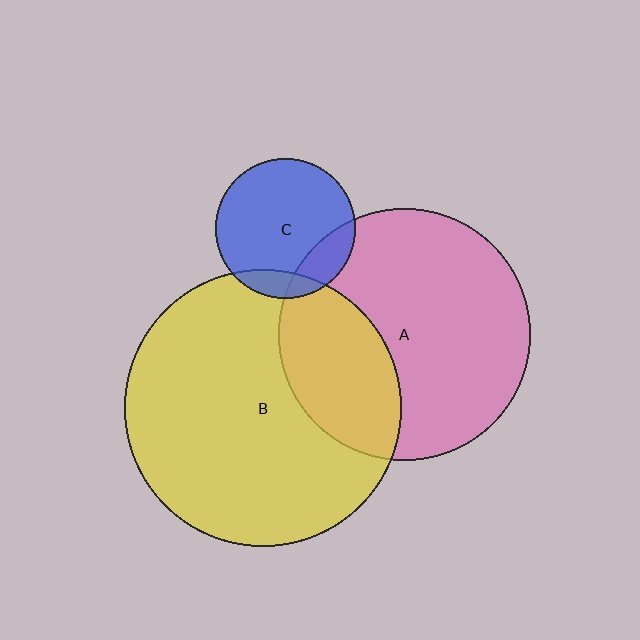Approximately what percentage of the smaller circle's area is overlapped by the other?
Approximately 20%.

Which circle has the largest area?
Circle B (yellow).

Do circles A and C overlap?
Yes.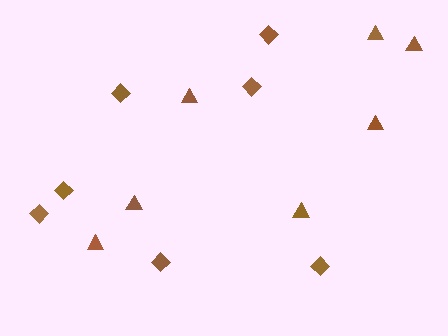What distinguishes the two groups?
There are 2 groups: one group of diamonds (7) and one group of triangles (7).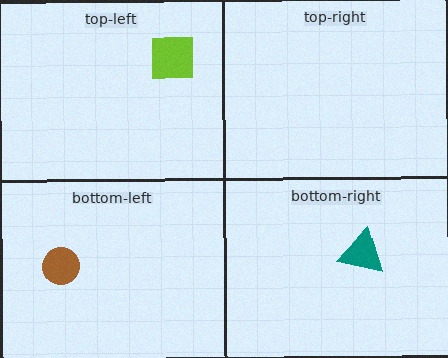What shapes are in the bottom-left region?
The brown circle.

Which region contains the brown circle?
The bottom-left region.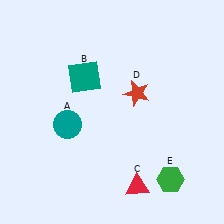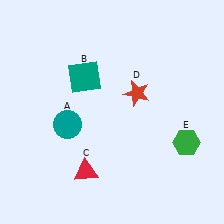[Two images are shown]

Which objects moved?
The objects that moved are: the red triangle (C), the green hexagon (E).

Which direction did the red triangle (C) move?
The red triangle (C) moved left.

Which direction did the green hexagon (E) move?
The green hexagon (E) moved up.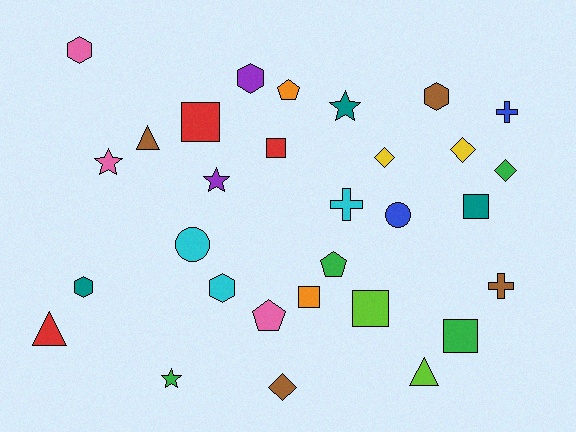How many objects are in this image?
There are 30 objects.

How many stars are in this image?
There are 4 stars.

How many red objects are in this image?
There are 3 red objects.